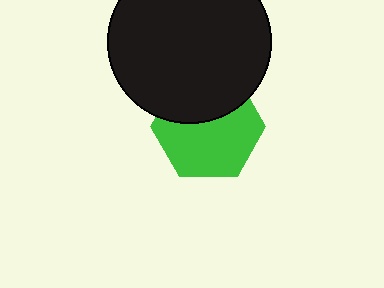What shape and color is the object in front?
The object in front is a black circle.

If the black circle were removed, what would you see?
You would see the complete green hexagon.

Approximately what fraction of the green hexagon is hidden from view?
Roughly 37% of the green hexagon is hidden behind the black circle.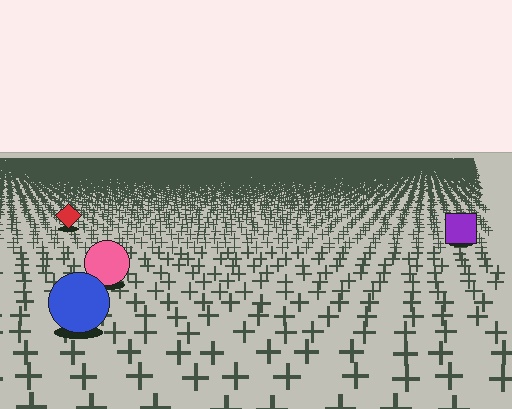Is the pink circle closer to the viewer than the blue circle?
No. The blue circle is closer — you can tell from the texture gradient: the ground texture is coarser near it.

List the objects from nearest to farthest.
From nearest to farthest: the blue circle, the pink circle, the purple square, the red diamond.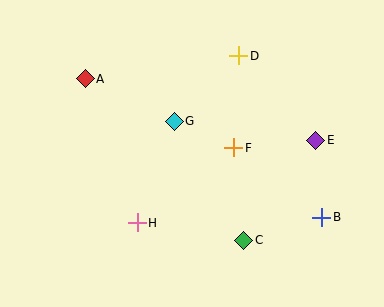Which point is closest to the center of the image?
Point G at (174, 121) is closest to the center.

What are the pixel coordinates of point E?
Point E is at (316, 140).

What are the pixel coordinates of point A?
Point A is at (85, 79).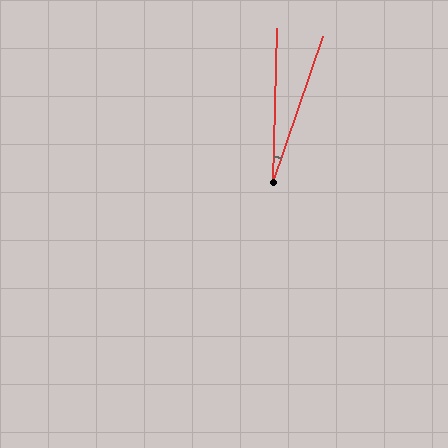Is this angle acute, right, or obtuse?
It is acute.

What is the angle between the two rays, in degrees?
Approximately 17 degrees.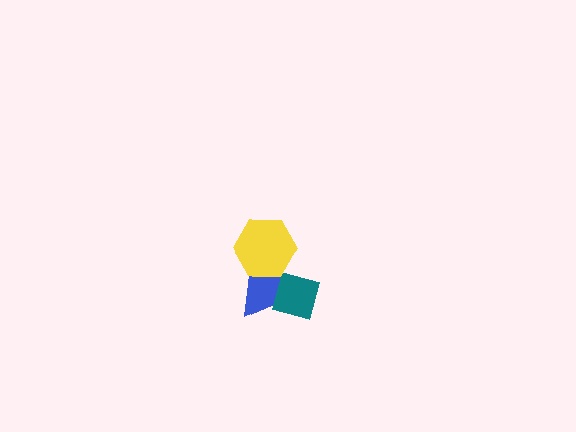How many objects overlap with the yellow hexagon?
1 object overlaps with the yellow hexagon.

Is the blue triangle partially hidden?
Yes, it is partially covered by another shape.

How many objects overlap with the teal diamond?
1 object overlaps with the teal diamond.